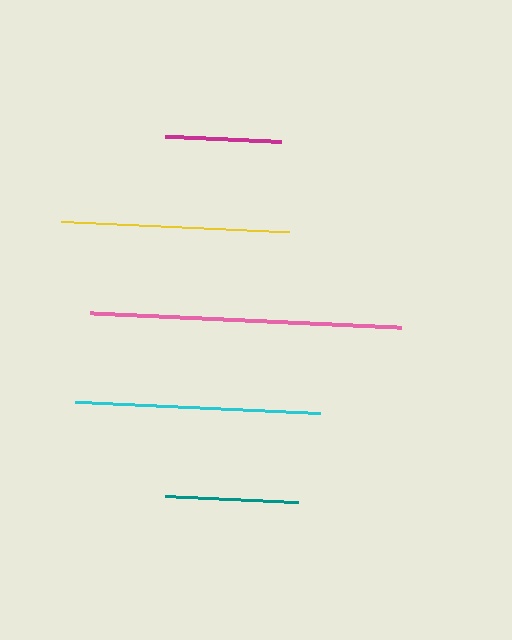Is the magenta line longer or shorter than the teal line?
The teal line is longer than the magenta line.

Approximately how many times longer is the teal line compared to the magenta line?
The teal line is approximately 1.2 times the length of the magenta line.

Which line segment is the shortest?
The magenta line is the shortest at approximately 115 pixels.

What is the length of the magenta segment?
The magenta segment is approximately 115 pixels long.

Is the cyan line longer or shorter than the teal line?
The cyan line is longer than the teal line.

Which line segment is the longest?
The pink line is the longest at approximately 311 pixels.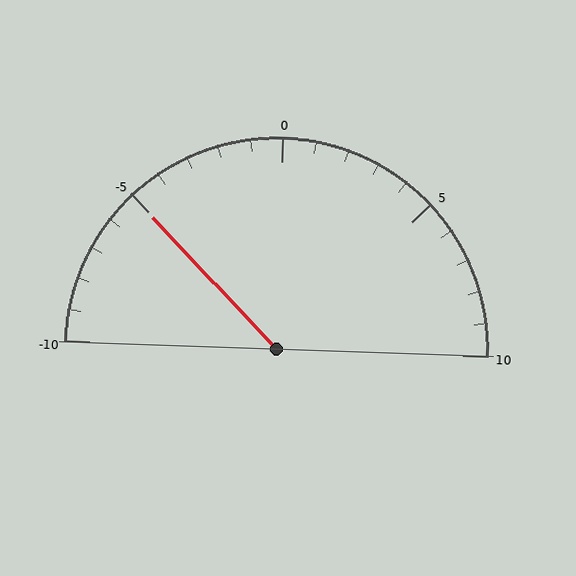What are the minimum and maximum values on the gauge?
The gauge ranges from -10 to 10.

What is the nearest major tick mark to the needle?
The nearest major tick mark is -5.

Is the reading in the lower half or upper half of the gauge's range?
The reading is in the lower half of the range (-10 to 10).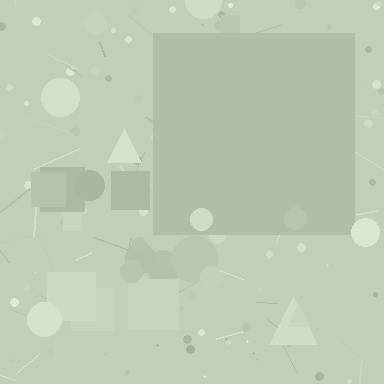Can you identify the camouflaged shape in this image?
The camouflaged shape is a square.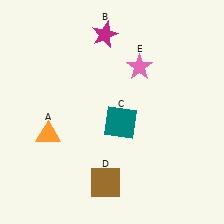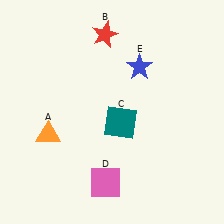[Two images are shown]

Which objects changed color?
B changed from magenta to red. D changed from brown to pink. E changed from pink to blue.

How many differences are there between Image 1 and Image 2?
There are 3 differences between the two images.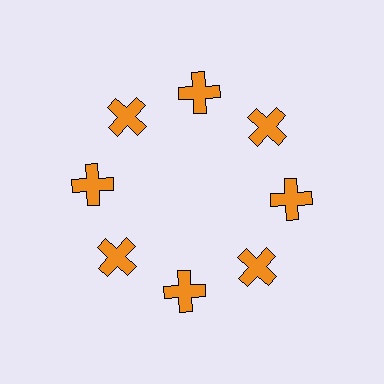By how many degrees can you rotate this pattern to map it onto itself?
The pattern maps onto itself every 45 degrees of rotation.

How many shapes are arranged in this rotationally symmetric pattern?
There are 8 shapes, arranged in 8 groups of 1.